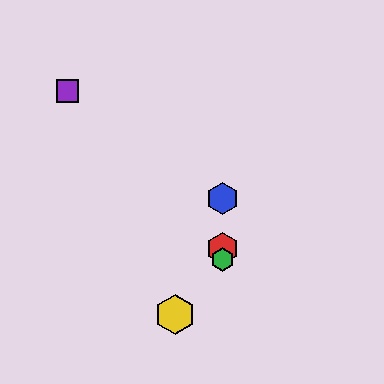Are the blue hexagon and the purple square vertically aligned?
No, the blue hexagon is at x≈222 and the purple square is at x≈68.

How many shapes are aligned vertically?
3 shapes (the red hexagon, the blue hexagon, the green hexagon) are aligned vertically.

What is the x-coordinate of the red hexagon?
The red hexagon is at x≈222.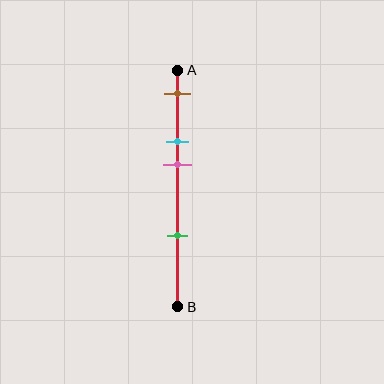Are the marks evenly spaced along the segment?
No, the marks are not evenly spaced.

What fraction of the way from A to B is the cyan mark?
The cyan mark is approximately 30% (0.3) of the way from A to B.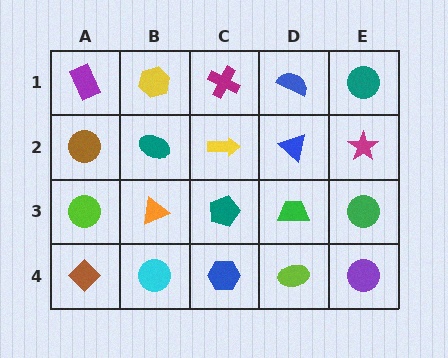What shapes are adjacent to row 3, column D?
A blue triangle (row 2, column D), a lime ellipse (row 4, column D), a teal pentagon (row 3, column C), a green circle (row 3, column E).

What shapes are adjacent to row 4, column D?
A green trapezoid (row 3, column D), a blue hexagon (row 4, column C), a purple circle (row 4, column E).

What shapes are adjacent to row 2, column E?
A teal circle (row 1, column E), a green circle (row 3, column E), a blue triangle (row 2, column D).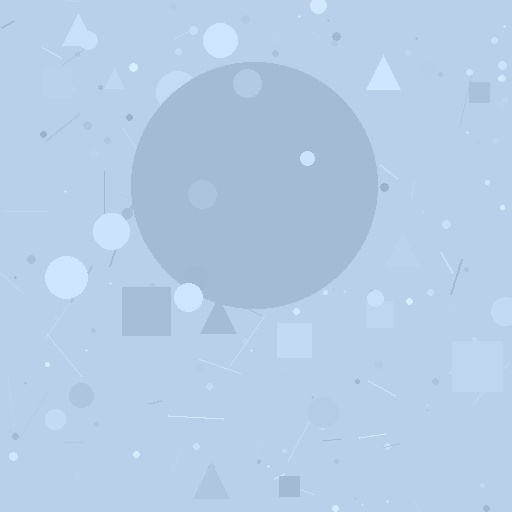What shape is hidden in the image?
A circle is hidden in the image.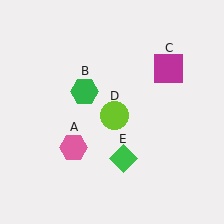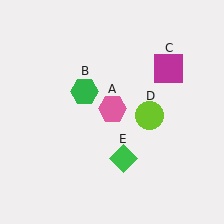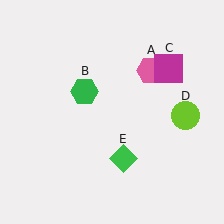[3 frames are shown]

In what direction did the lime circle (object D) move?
The lime circle (object D) moved right.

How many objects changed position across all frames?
2 objects changed position: pink hexagon (object A), lime circle (object D).